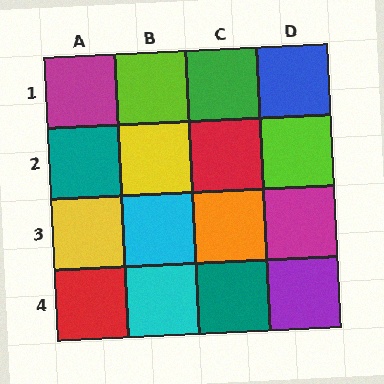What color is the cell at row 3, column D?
Magenta.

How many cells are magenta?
2 cells are magenta.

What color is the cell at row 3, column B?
Cyan.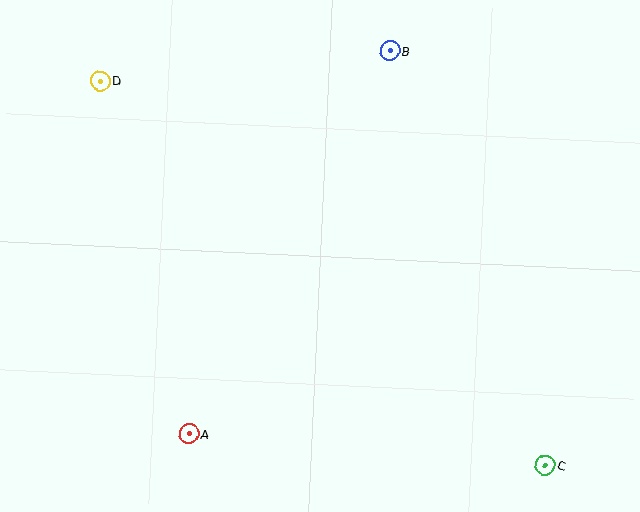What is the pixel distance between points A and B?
The distance between A and B is 432 pixels.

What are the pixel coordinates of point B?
Point B is at (390, 51).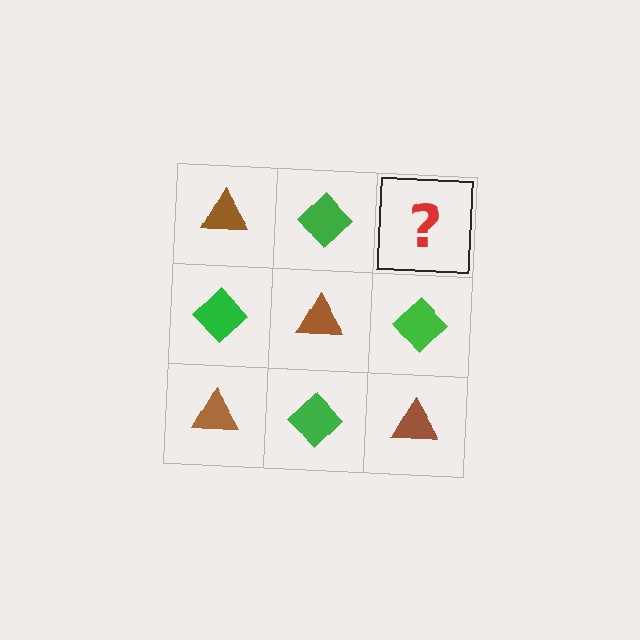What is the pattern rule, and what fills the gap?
The rule is that it alternates brown triangle and green diamond in a checkerboard pattern. The gap should be filled with a brown triangle.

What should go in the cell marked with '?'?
The missing cell should contain a brown triangle.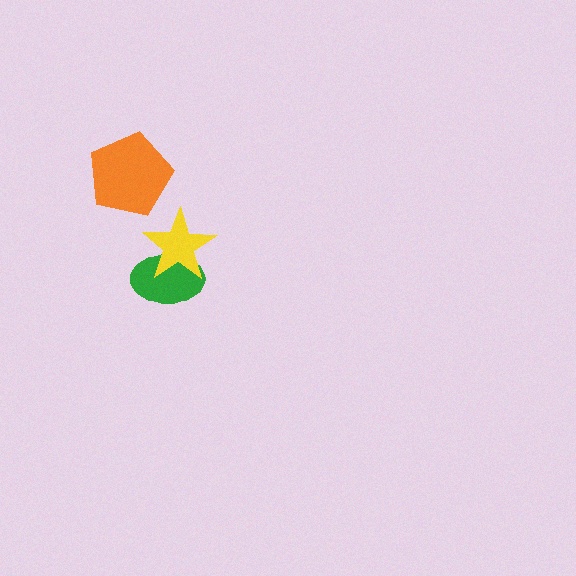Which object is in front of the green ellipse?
The yellow star is in front of the green ellipse.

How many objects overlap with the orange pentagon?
0 objects overlap with the orange pentagon.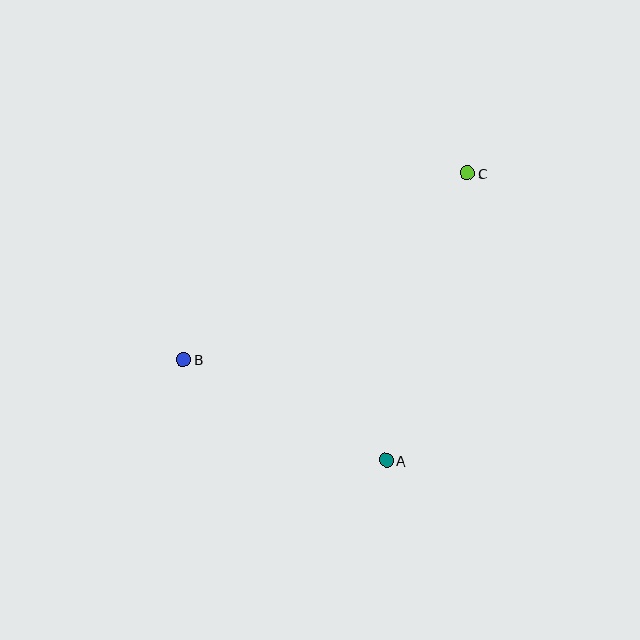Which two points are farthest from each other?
Points B and C are farthest from each other.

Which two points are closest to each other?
Points A and B are closest to each other.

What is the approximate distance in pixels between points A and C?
The distance between A and C is approximately 299 pixels.